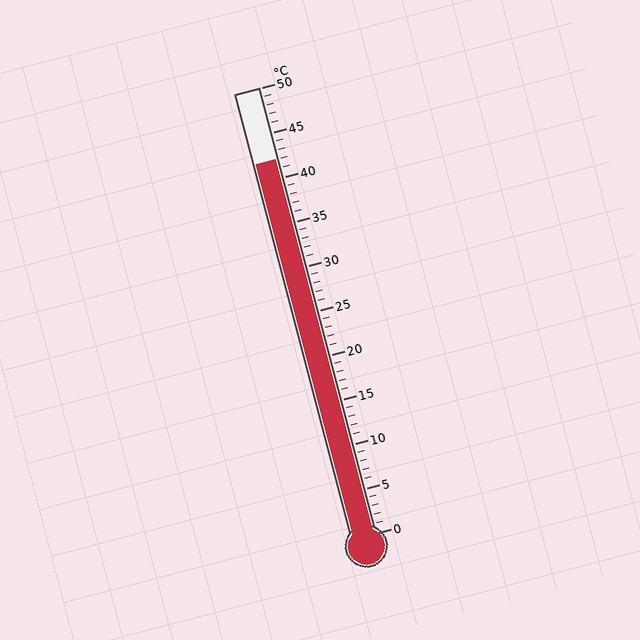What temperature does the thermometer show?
The thermometer shows approximately 42°C.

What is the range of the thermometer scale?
The thermometer scale ranges from 0°C to 50°C.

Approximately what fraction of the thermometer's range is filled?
The thermometer is filled to approximately 85% of its range.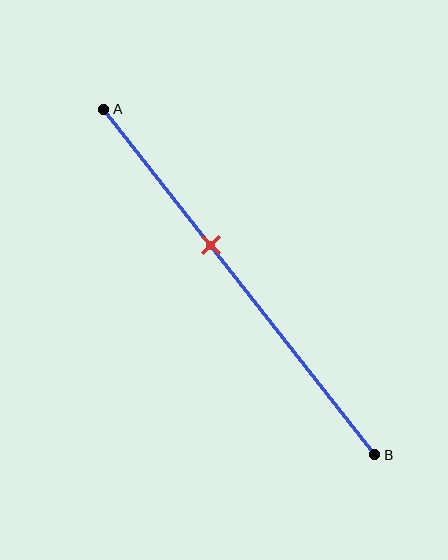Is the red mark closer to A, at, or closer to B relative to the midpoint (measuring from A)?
The red mark is closer to point A than the midpoint of segment AB.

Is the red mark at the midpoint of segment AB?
No, the mark is at about 40% from A, not at the 50% midpoint.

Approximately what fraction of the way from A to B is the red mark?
The red mark is approximately 40% of the way from A to B.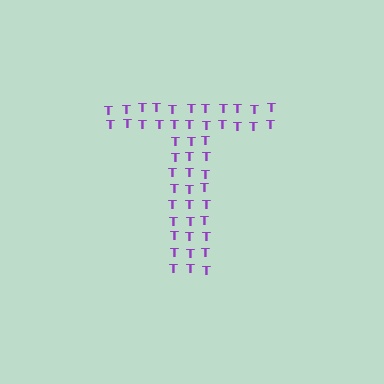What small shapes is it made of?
It is made of small letter T's.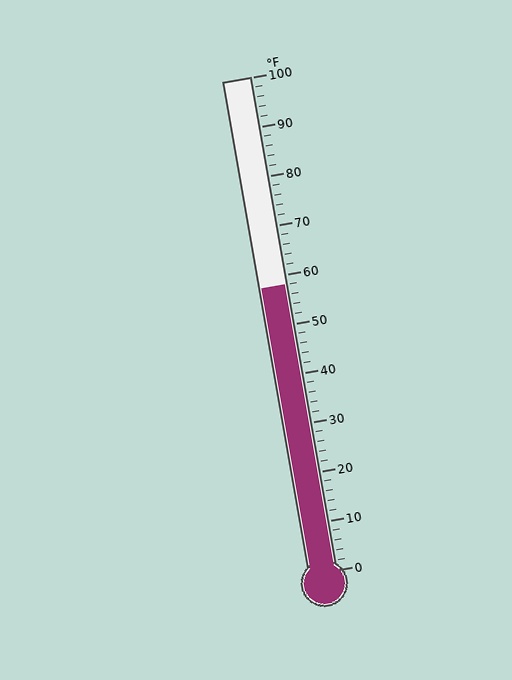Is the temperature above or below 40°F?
The temperature is above 40°F.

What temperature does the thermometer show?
The thermometer shows approximately 58°F.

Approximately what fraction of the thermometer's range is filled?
The thermometer is filled to approximately 60% of its range.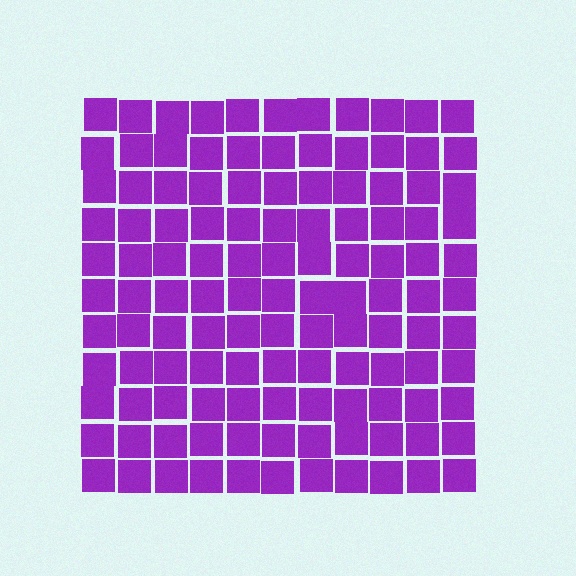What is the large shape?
The large shape is a square.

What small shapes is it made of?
It is made of small squares.